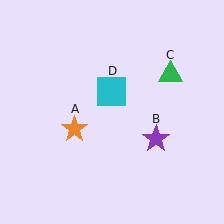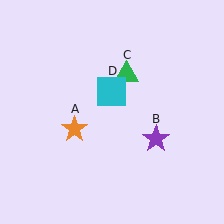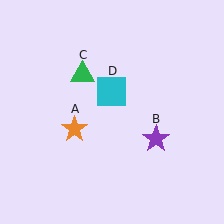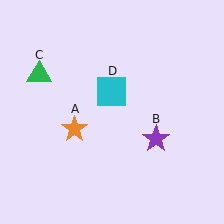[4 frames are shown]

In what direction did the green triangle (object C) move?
The green triangle (object C) moved left.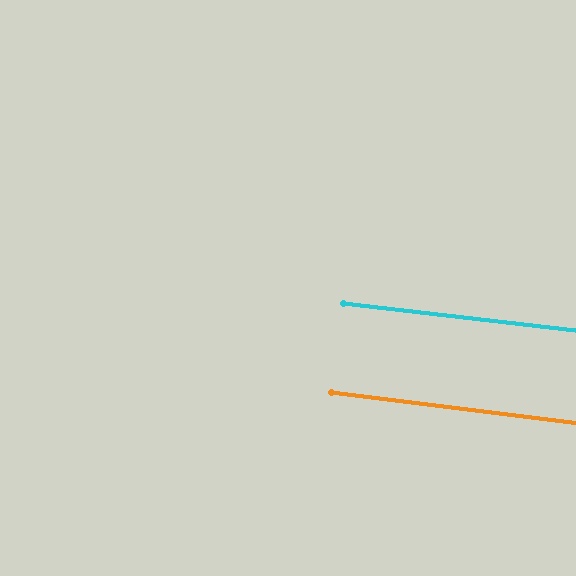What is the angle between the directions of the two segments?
Approximately 1 degree.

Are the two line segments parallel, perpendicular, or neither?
Parallel — their directions differ by only 0.5°.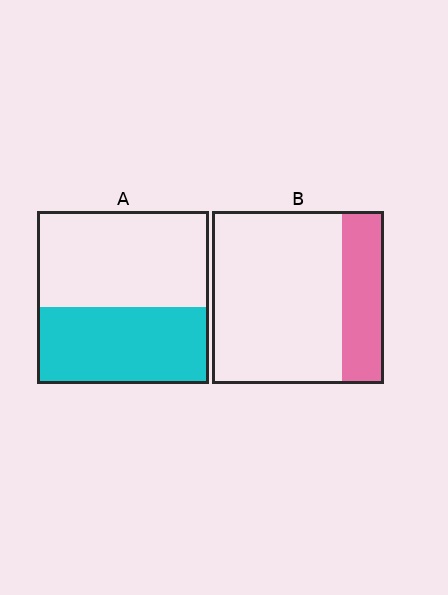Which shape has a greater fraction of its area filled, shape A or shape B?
Shape A.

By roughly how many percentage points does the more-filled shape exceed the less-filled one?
By roughly 20 percentage points (A over B).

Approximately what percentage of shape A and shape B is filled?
A is approximately 45% and B is approximately 25%.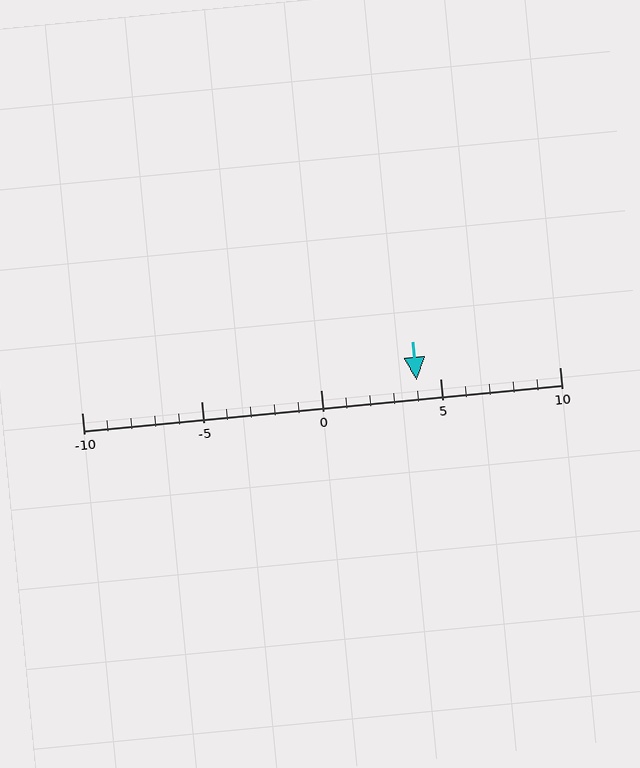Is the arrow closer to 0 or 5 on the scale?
The arrow is closer to 5.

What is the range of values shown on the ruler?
The ruler shows values from -10 to 10.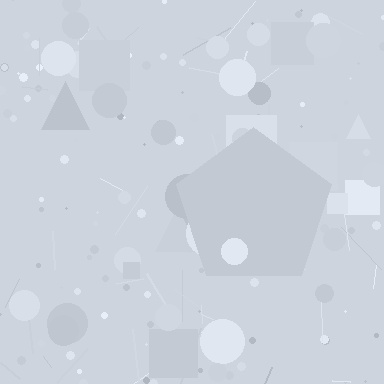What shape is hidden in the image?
A pentagon is hidden in the image.